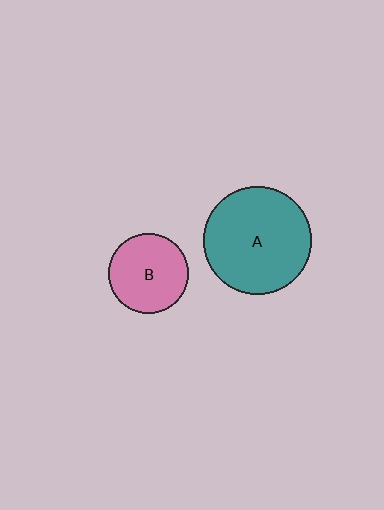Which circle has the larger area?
Circle A (teal).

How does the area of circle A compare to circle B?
Approximately 1.8 times.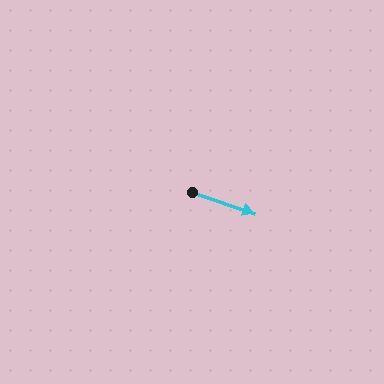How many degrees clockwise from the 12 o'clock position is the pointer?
Approximately 109 degrees.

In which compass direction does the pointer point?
East.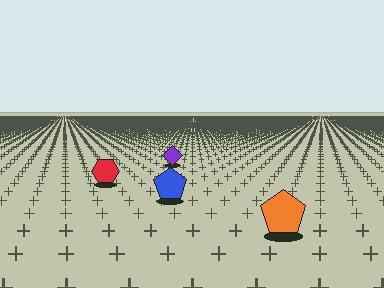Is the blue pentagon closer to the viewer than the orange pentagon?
No. The orange pentagon is closer — you can tell from the texture gradient: the ground texture is coarser near it.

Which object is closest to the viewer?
The orange pentagon is closest. The texture marks near it are larger and more spread out.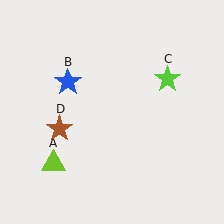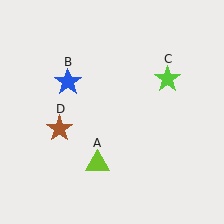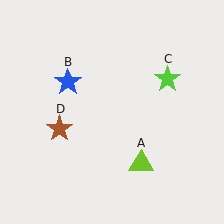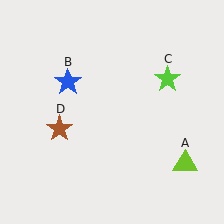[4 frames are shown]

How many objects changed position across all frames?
1 object changed position: lime triangle (object A).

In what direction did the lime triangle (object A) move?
The lime triangle (object A) moved right.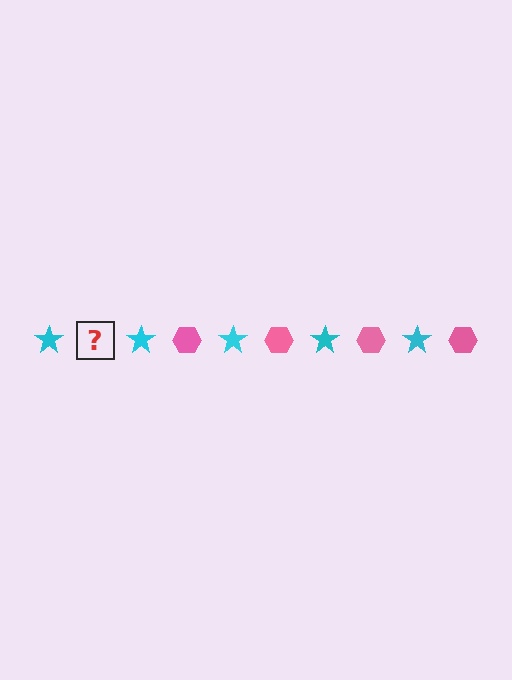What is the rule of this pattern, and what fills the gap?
The rule is that the pattern alternates between cyan star and pink hexagon. The gap should be filled with a pink hexagon.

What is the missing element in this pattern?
The missing element is a pink hexagon.